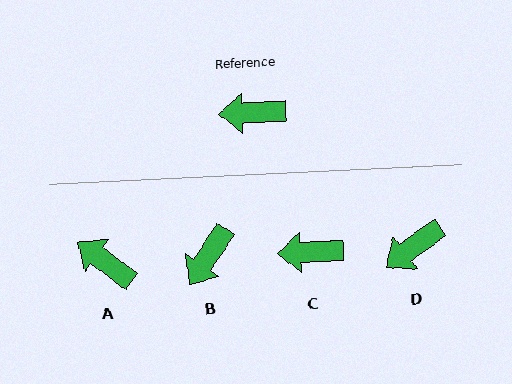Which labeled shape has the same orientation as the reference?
C.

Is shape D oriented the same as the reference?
No, it is off by about 34 degrees.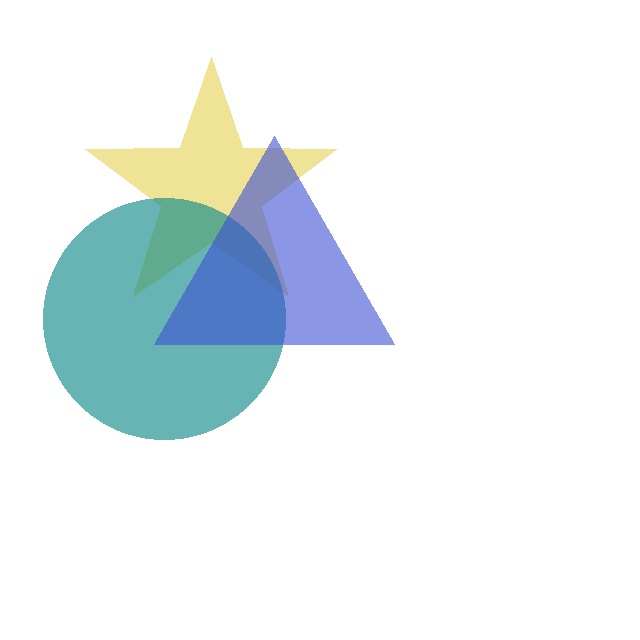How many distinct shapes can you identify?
There are 3 distinct shapes: a yellow star, a teal circle, a blue triangle.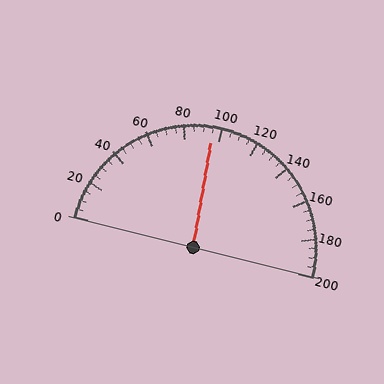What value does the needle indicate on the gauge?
The needle indicates approximately 95.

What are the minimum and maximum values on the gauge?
The gauge ranges from 0 to 200.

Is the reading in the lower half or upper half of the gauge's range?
The reading is in the lower half of the range (0 to 200).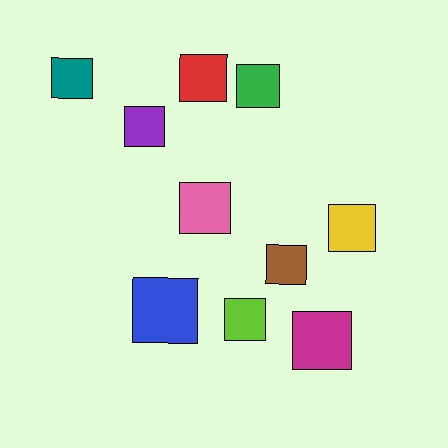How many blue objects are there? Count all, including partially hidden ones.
There is 1 blue object.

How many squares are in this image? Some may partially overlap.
There are 10 squares.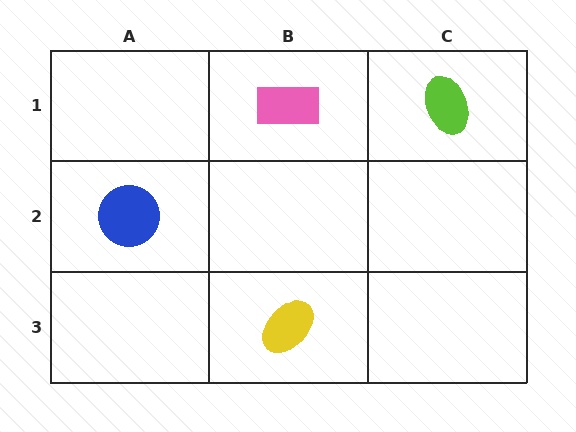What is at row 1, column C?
A lime ellipse.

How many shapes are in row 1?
2 shapes.